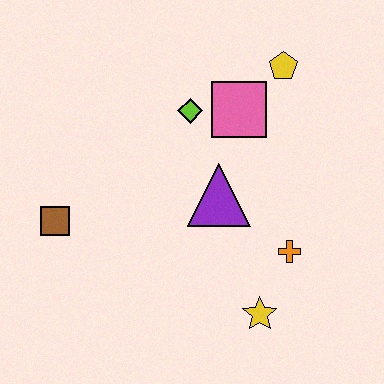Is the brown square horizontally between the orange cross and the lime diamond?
No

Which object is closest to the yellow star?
The orange cross is closest to the yellow star.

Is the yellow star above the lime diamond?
No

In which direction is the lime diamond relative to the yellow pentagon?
The lime diamond is to the left of the yellow pentagon.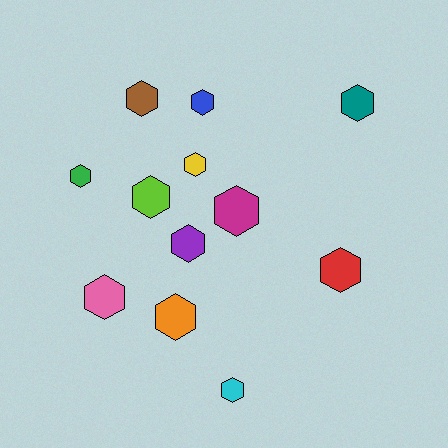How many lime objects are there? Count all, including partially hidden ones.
There is 1 lime object.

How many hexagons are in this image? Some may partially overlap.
There are 12 hexagons.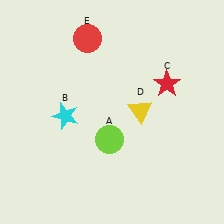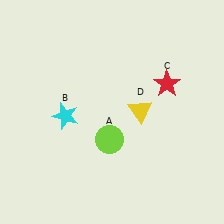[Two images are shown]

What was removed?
The red circle (E) was removed in Image 2.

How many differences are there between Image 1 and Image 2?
There is 1 difference between the two images.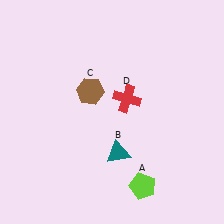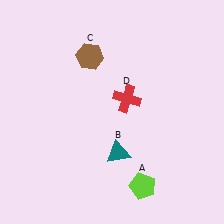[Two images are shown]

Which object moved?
The brown hexagon (C) moved up.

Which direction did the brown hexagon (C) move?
The brown hexagon (C) moved up.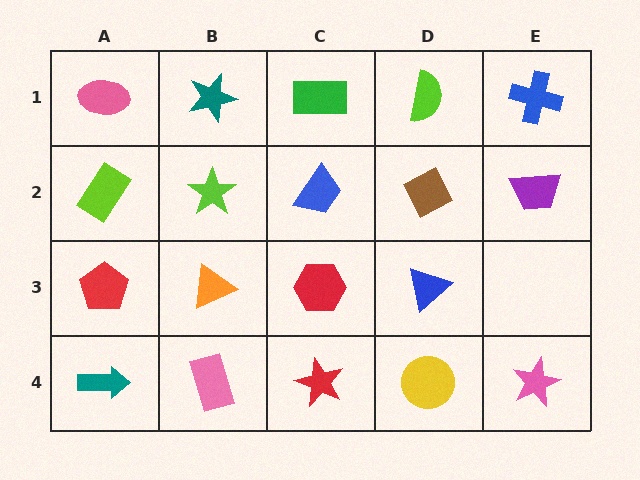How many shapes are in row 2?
5 shapes.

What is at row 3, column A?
A red pentagon.